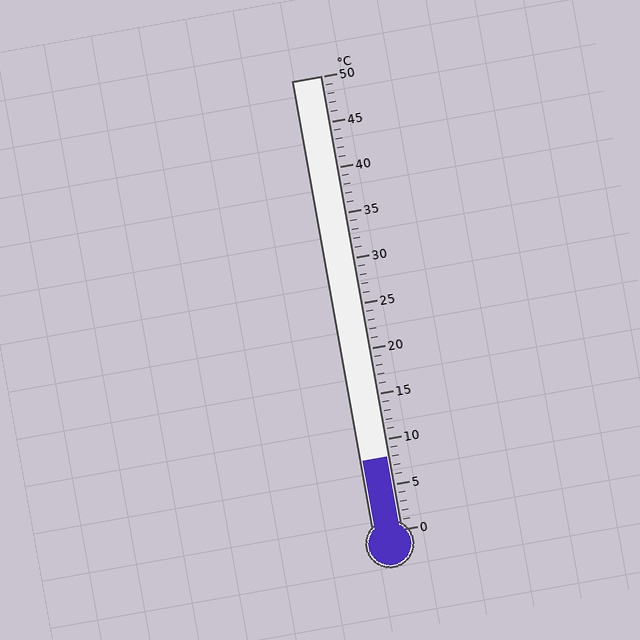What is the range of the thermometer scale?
The thermometer scale ranges from 0°C to 50°C.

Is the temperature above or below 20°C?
The temperature is below 20°C.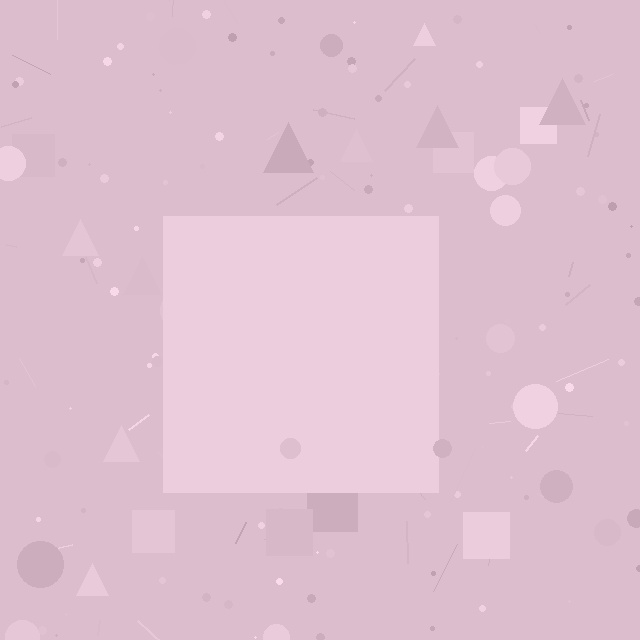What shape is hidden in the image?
A square is hidden in the image.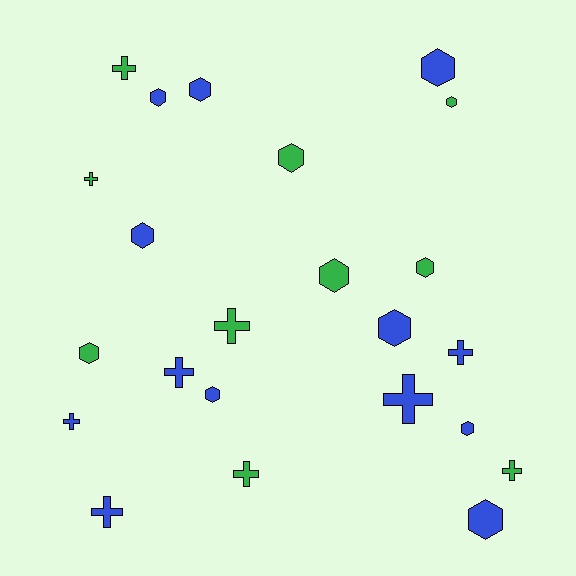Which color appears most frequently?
Blue, with 13 objects.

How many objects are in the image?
There are 23 objects.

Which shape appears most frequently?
Hexagon, with 13 objects.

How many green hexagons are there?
There are 5 green hexagons.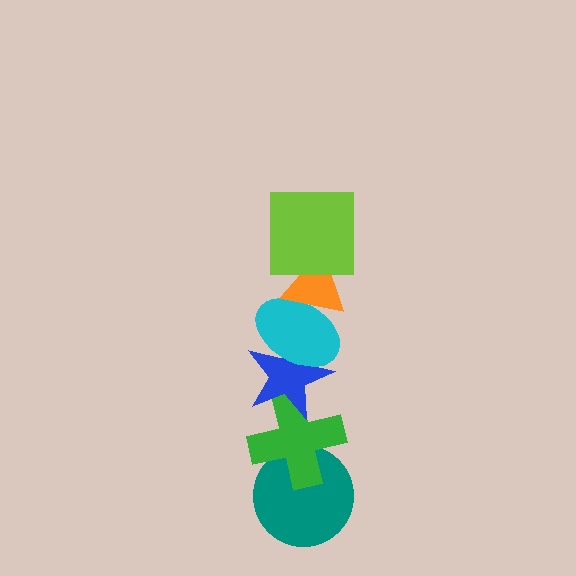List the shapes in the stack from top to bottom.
From top to bottom: the lime square, the orange triangle, the cyan ellipse, the blue star, the green cross, the teal circle.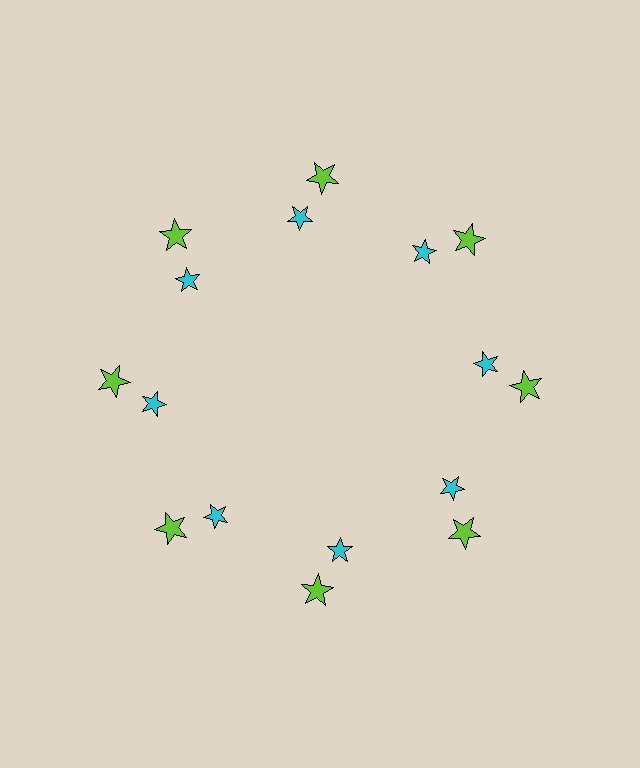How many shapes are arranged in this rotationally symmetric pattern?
There are 16 shapes, arranged in 8 groups of 2.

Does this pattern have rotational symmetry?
Yes, this pattern has 8-fold rotational symmetry. It looks the same after rotating 45 degrees around the center.